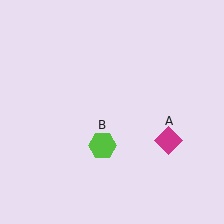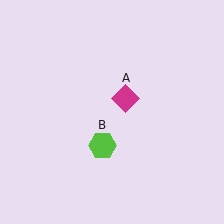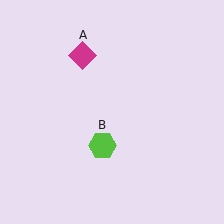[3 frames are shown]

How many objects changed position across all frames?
1 object changed position: magenta diamond (object A).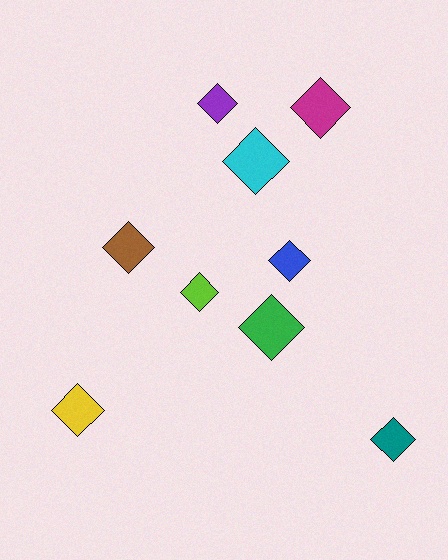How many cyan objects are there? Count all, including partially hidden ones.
There is 1 cyan object.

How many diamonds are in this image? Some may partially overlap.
There are 9 diamonds.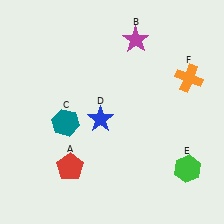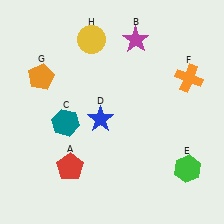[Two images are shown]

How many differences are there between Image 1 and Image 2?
There are 2 differences between the two images.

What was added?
An orange pentagon (G), a yellow circle (H) were added in Image 2.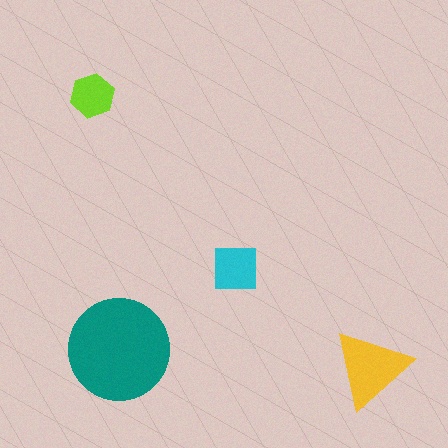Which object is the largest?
The teal circle.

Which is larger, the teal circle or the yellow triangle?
The teal circle.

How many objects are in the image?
There are 4 objects in the image.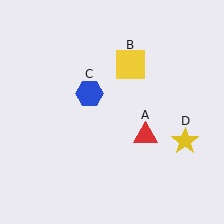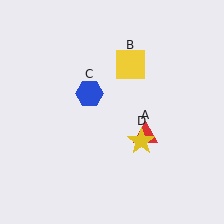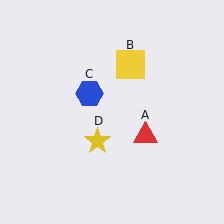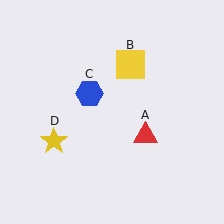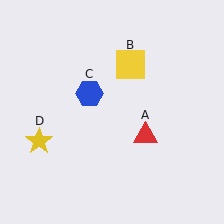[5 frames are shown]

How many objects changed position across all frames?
1 object changed position: yellow star (object D).